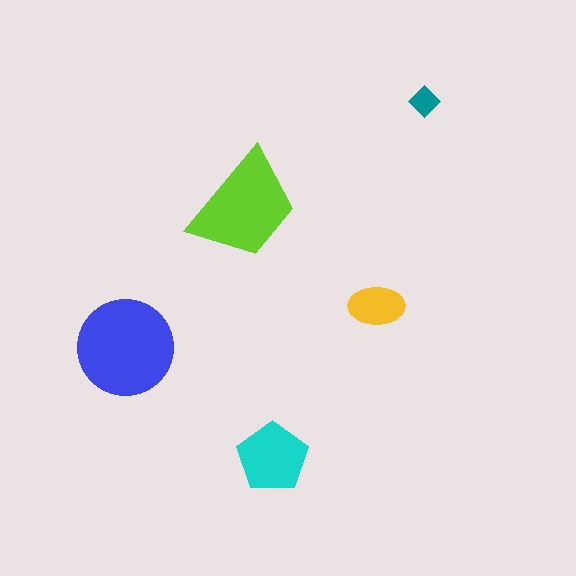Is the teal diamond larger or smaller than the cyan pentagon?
Smaller.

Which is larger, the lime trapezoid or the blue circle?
The blue circle.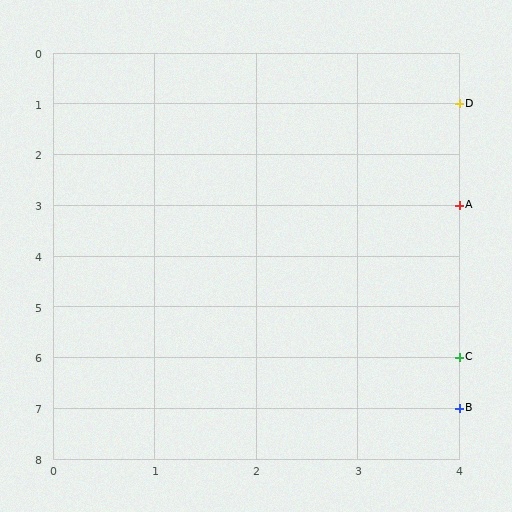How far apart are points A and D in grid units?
Points A and D are 2 rows apart.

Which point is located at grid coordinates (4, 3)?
Point A is at (4, 3).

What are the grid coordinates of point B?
Point B is at grid coordinates (4, 7).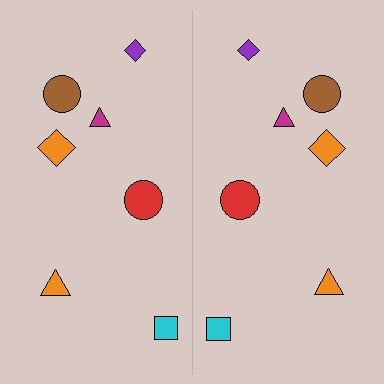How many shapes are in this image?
There are 14 shapes in this image.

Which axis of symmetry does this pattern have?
The pattern has a vertical axis of symmetry running through the center of the image.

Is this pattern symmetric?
Yes, this pattern has bilateral (reflection) symmetry.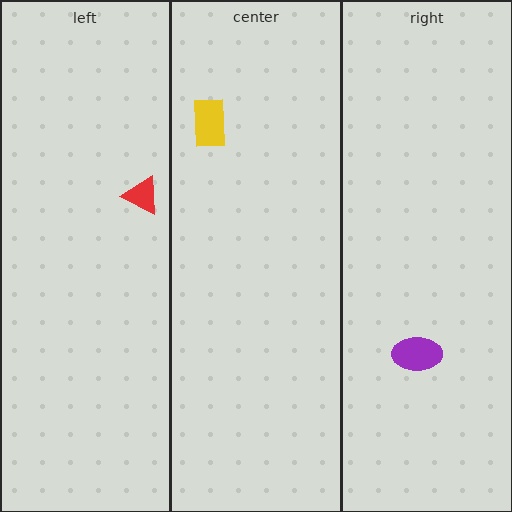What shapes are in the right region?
The purple ellipse.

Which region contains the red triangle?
The left region.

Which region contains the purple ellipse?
The right region.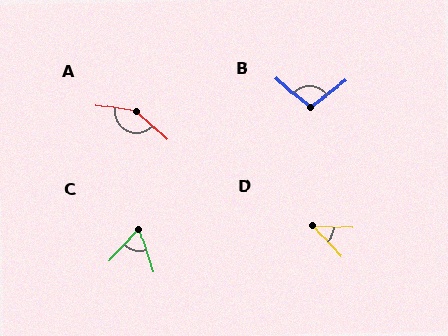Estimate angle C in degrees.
Approximately 62 degrees.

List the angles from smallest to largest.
D (44°), C (62°), B (102°), A (146°).